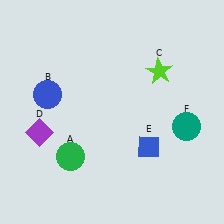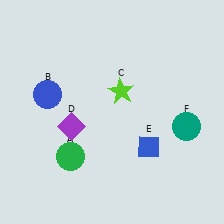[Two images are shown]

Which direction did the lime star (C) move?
The lime star (C) moved left.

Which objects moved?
The objects that moved are: the lime star (C), the purple diamond (D).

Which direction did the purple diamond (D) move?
The purple diamond (D) moved right.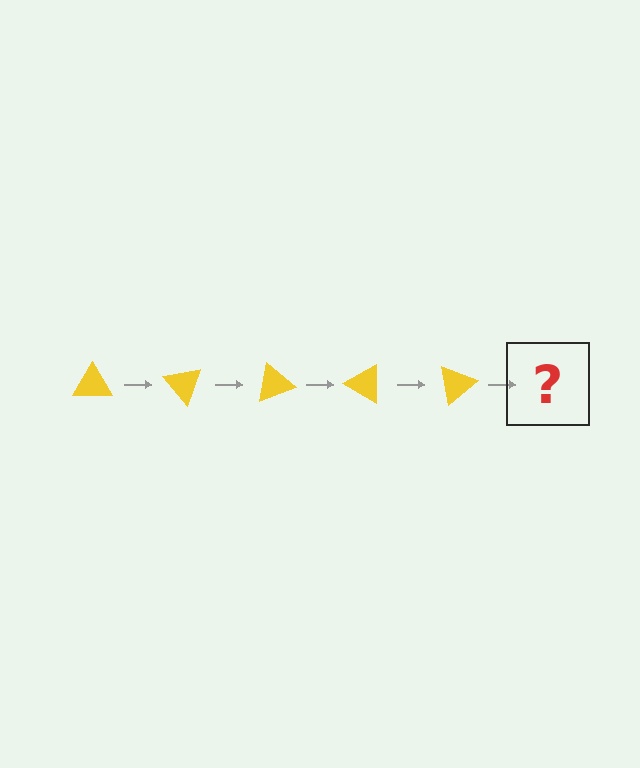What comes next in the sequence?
The next element should be a yellow triangle rotated 250 degrees.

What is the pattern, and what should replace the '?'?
The pattern is that the triangle rotates 50 degrees each step. The '?' should be a yellow triangle rotated 250 degrees.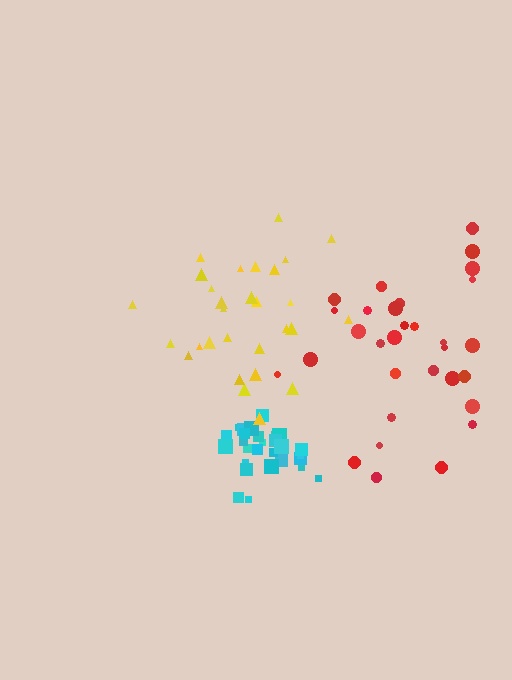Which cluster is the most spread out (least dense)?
Red.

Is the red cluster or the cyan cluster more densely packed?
Cyan.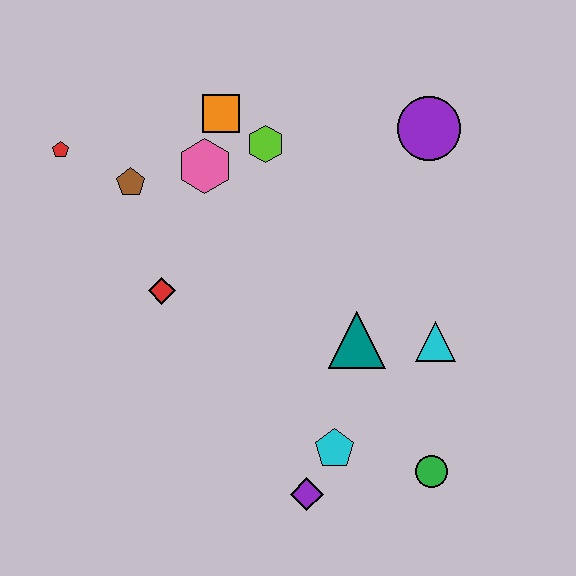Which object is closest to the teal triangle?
The cyan triangle is closest to the teal triangle.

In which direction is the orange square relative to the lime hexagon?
The orange square is to the left of the lime hexagon.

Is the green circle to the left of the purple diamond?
No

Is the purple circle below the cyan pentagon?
No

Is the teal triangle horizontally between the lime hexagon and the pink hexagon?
No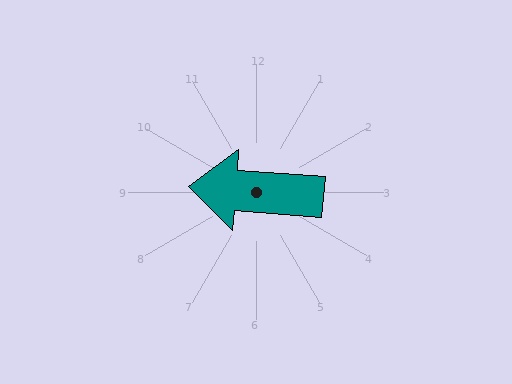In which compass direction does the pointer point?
West.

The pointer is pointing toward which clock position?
Roughly 9 o'clock.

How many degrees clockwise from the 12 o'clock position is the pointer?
Approximately 274 degrees.